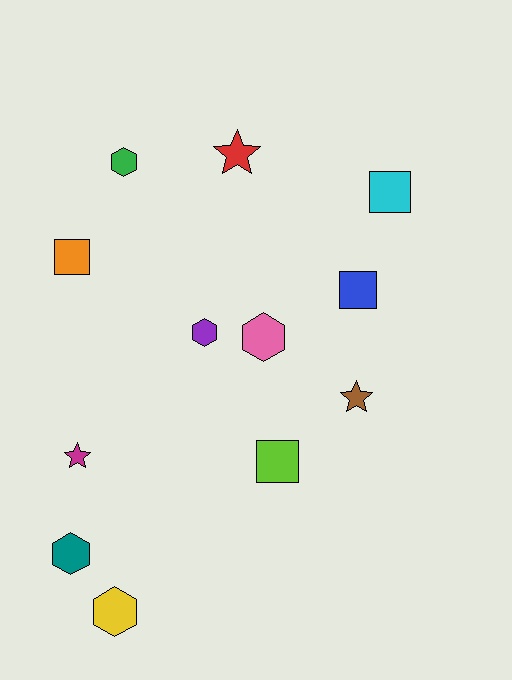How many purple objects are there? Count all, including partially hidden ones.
There is 1 purple object.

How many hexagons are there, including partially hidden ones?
There are 5 hexagons.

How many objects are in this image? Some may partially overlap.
There are 12 objects.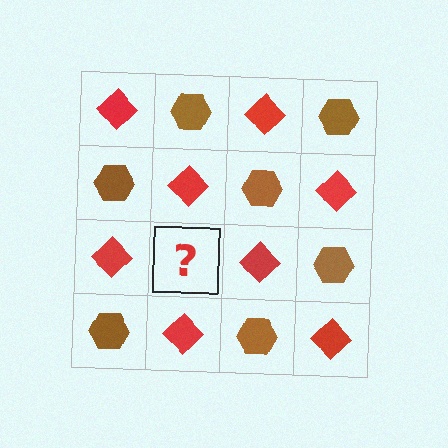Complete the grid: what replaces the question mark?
The question mark should be replaced with a brown hexagon.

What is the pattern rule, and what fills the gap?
The rule is that it alternates red diamond and brown hexagon in a checkerboard pattern. The gap should be filled with a brown hexagon.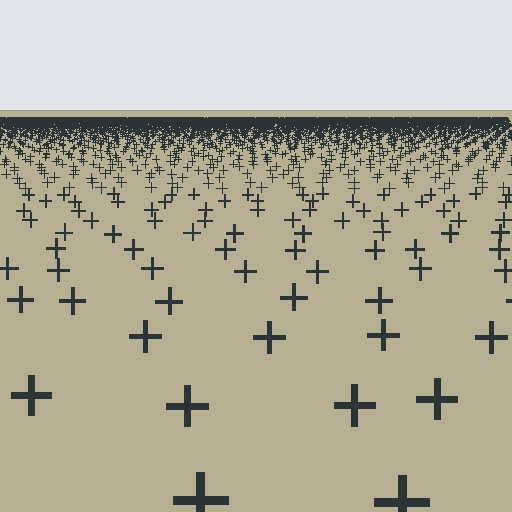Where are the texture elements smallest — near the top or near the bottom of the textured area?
Near the top.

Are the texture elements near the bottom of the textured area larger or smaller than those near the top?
Larger. Near the bottom, elements are closer to the viewer and appear at a bigger on-screen size.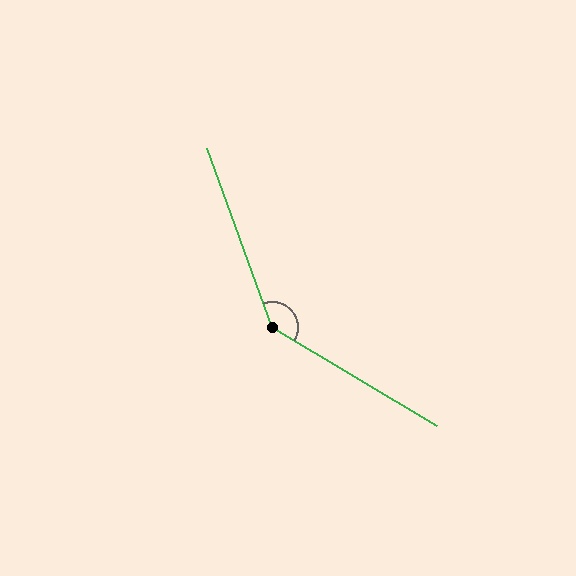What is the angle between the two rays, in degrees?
Approximately 141 degrees.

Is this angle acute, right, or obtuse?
It is obtuse.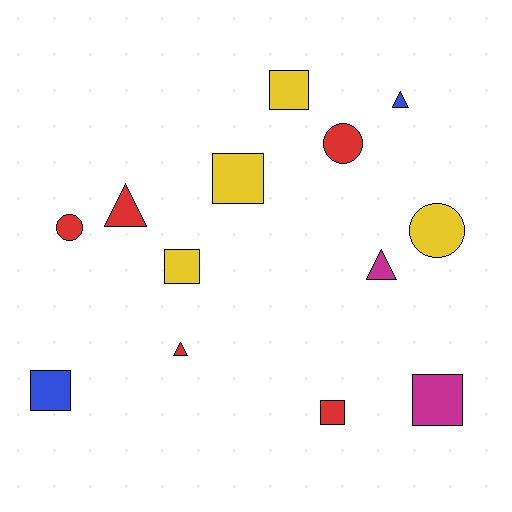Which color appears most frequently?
Red, with 5 objects.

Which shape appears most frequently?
Square, with 6 objects.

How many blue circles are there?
There are no blue circles.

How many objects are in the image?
There are 13 objects.